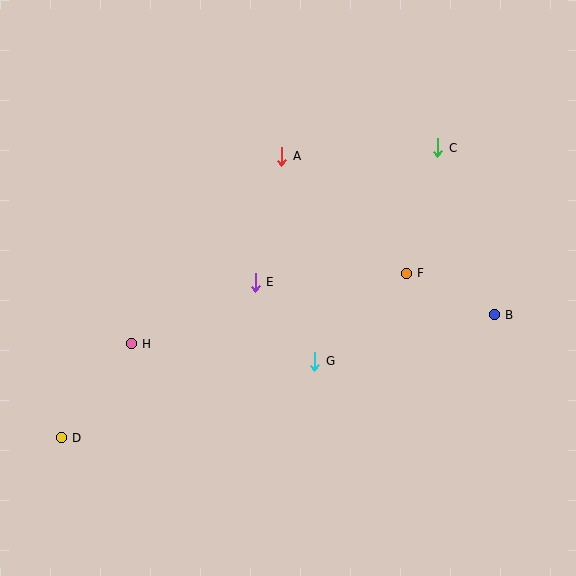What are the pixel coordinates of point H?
Point H is at (131, 344).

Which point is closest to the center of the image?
Point E at (255, 282) is closest to the center.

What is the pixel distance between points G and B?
The distance between G and B is 186 pixels.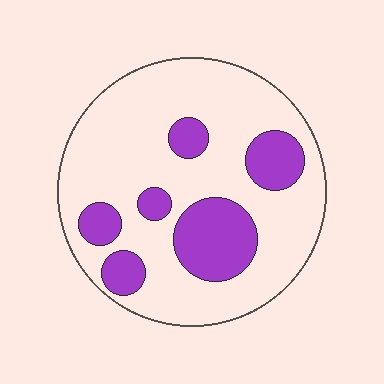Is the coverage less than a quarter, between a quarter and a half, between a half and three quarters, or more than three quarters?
Less than a quarter.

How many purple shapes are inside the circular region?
6.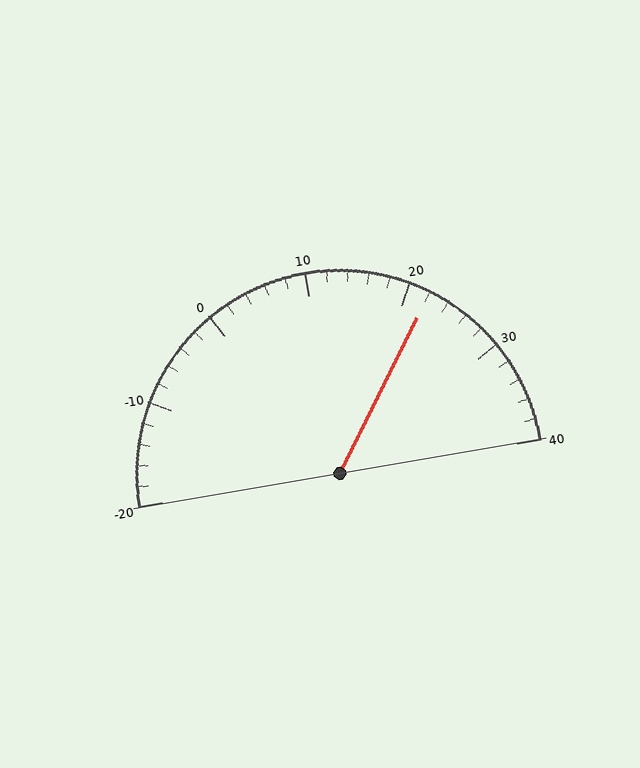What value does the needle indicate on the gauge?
The needle indicates approximately 22.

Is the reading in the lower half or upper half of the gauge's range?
The reading is in the upper half of the range (-20 to 40).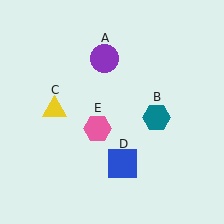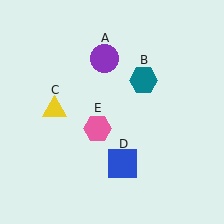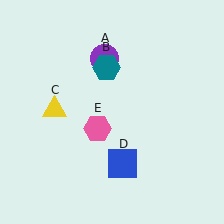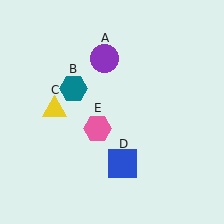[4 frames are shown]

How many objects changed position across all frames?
1 object changed position: teal hexagon (object B).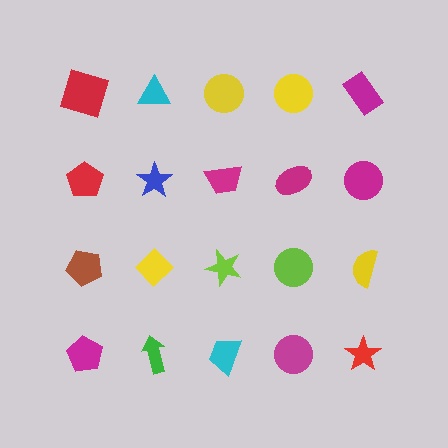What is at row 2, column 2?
A blue star.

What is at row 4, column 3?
A cyan trapezoid.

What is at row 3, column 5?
A yellow semicircle.